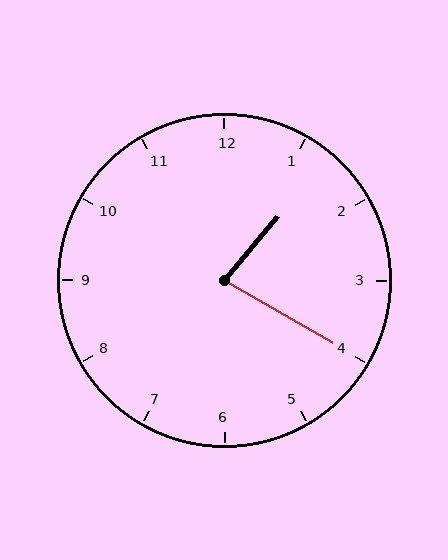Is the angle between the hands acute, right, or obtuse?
It is acute.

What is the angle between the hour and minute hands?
Approximately 80 degrees.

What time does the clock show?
1:20.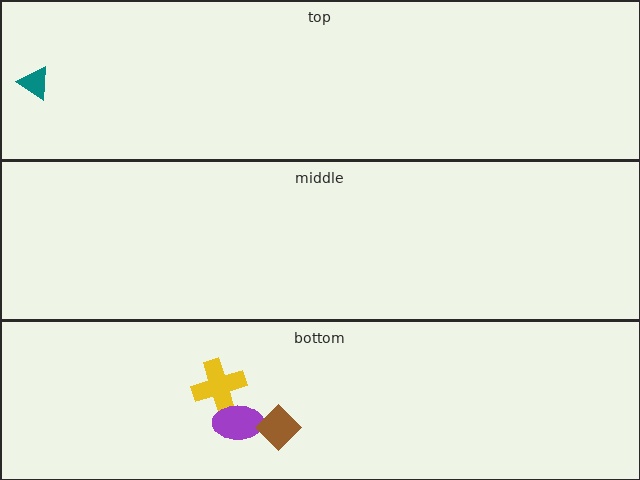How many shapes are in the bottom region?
3.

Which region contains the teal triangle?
The top region.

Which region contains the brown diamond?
The bottom region.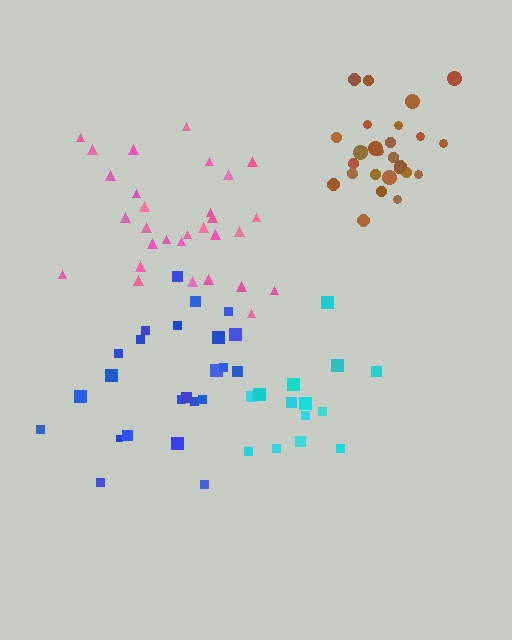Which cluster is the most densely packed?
Brown.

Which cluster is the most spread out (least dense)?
Cyan.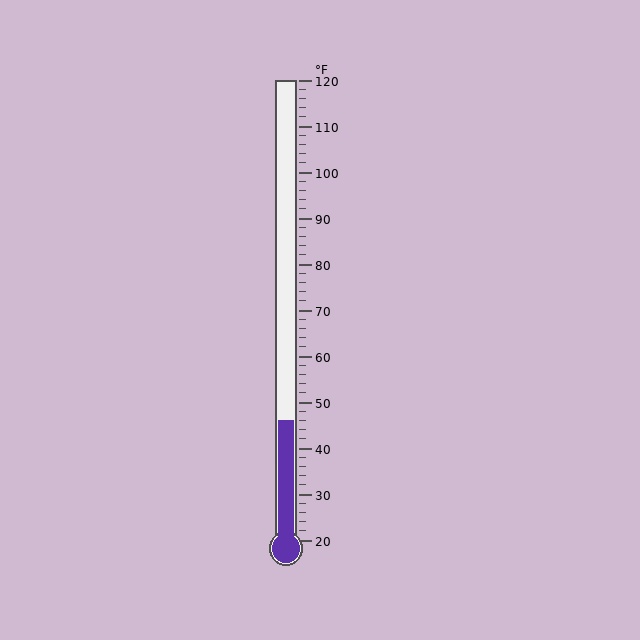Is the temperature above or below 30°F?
The temperature is above 30°F.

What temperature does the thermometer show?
The thermometer shows approximately 46°F.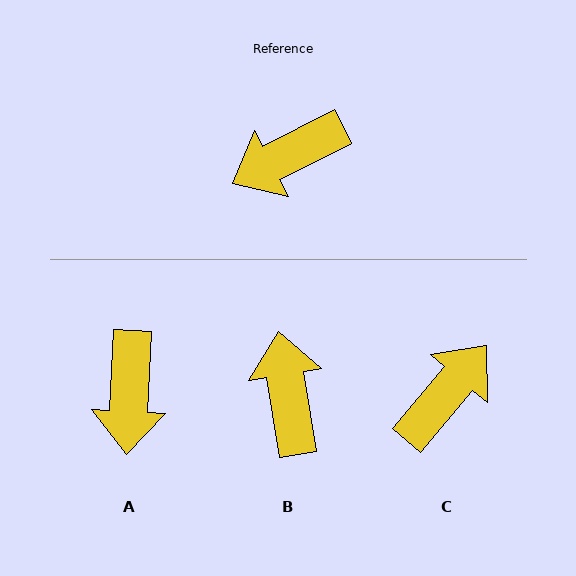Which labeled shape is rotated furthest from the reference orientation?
C, about 157 degrees away.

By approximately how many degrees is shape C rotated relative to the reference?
Approximately 157 degrees clockwise.